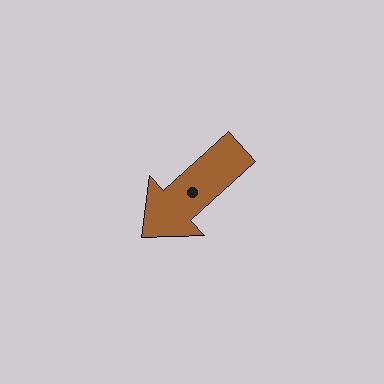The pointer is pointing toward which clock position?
Roughly 8 o'clock.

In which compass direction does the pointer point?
Southwest.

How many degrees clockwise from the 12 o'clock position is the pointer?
Approximately 228 degrees.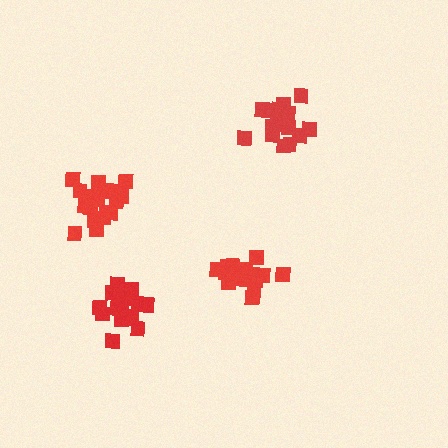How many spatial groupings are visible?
There are 4 spatial groupings.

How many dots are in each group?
Group 1: 16 dots, Group 2: 17 dots, Group 3: 19 dots, Group 4: 16 dots (68 total).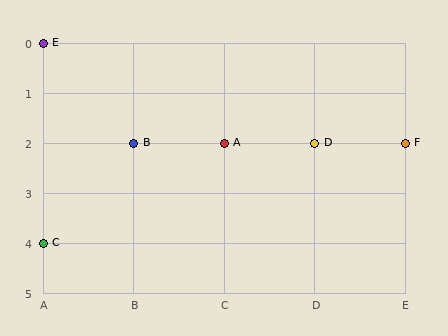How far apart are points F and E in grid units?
Points F and E are 4 columns and 2 rows apart (about 4.5 grid units diagonally).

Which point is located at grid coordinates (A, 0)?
Point E is at (A, 0).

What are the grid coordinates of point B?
Point B is at grid coordinates (B, 2).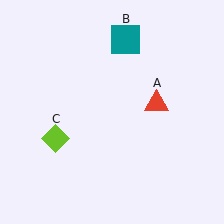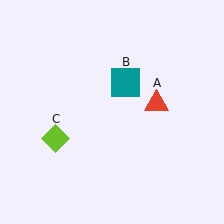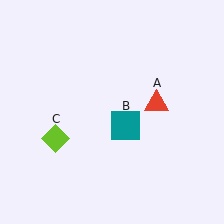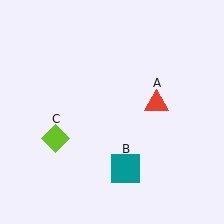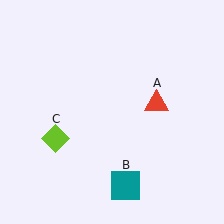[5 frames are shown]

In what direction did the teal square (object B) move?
The teal square (object B) moved down.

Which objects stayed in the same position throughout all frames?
Red triangle (object A) and lime diamond (object C) remained stationary.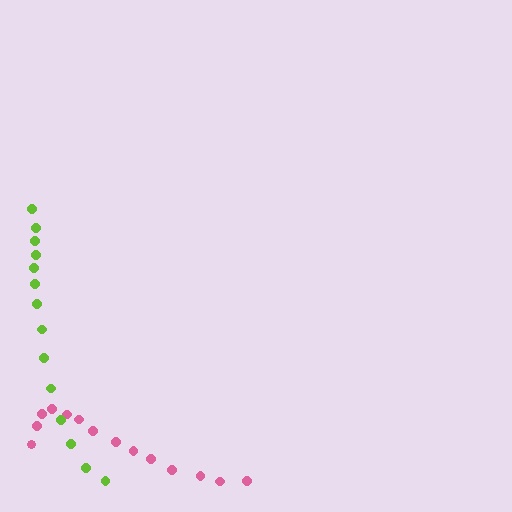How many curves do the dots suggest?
There are 2 distinct paths.